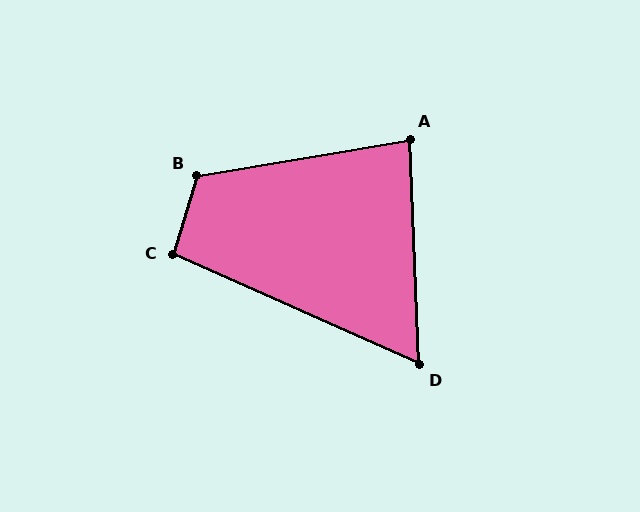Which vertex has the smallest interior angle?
D, at approximately 64 degrees.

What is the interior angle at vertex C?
Approximately 97 degrees (obtuse).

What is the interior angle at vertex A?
Approximately 83 degrees (acute).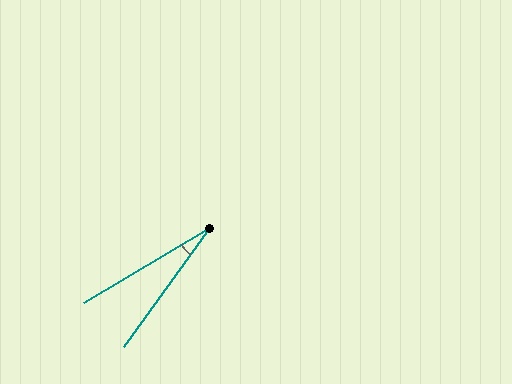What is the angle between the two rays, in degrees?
Approximately 23 degrees.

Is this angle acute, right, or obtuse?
It is acute.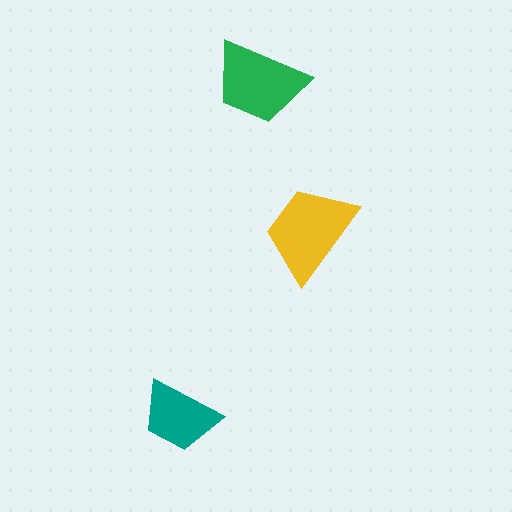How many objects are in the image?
There are 3 objects in the image.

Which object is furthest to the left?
The teal trapezoid is leftmost.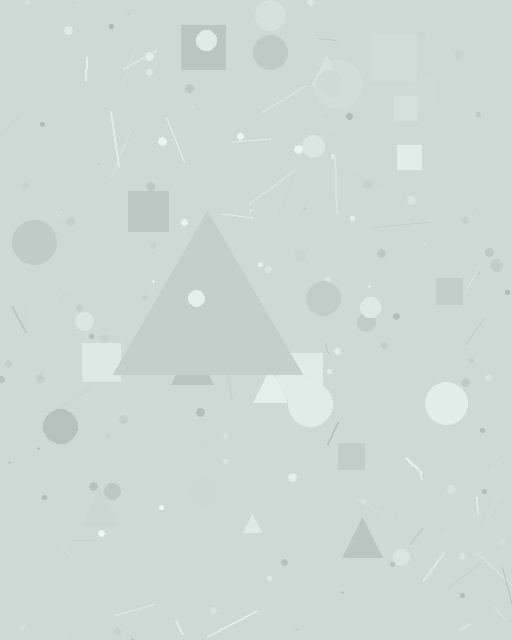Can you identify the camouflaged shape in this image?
The camouflaged shape is a triangle.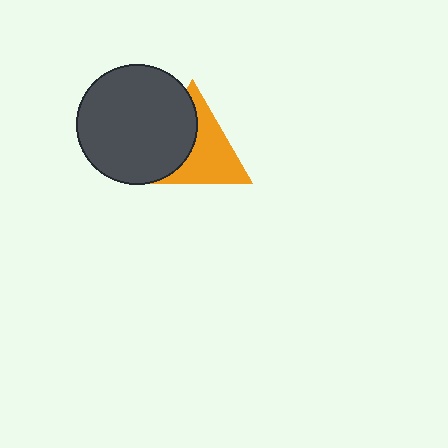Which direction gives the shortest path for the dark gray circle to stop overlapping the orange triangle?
Moving left gives the shortest separation.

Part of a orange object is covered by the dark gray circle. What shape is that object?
It is a triangle.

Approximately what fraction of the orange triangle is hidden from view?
Roughly 44% of the orange triangle is hidden behind the dark gray circle.